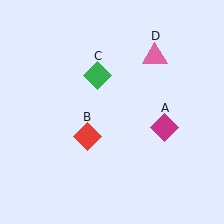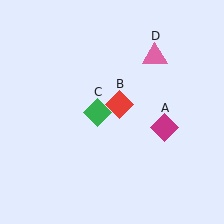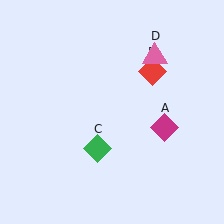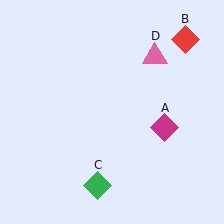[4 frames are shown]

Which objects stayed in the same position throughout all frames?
Magenta diamond (object A) and pink triangle (object D) remained stationary.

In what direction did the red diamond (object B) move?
The red diamond (object B) moved up and to the right.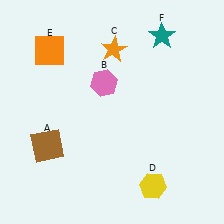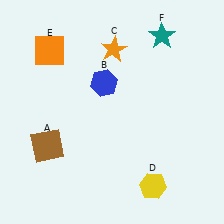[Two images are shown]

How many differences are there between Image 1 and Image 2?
There is 1 difference between the two images.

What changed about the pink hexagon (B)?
In Image 1, B is pink. In Image 2, it changed to blue.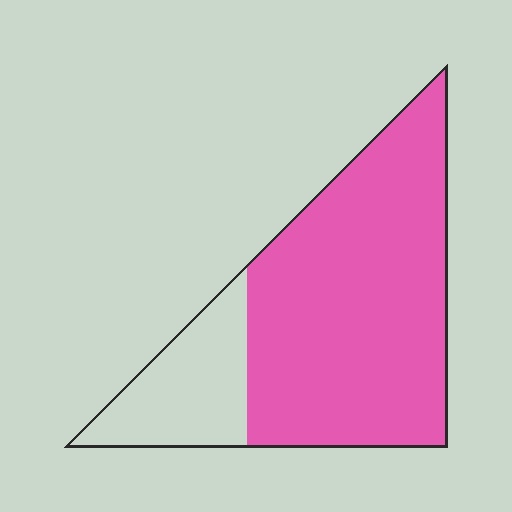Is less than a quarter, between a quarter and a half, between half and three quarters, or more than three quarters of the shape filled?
More than three quarters.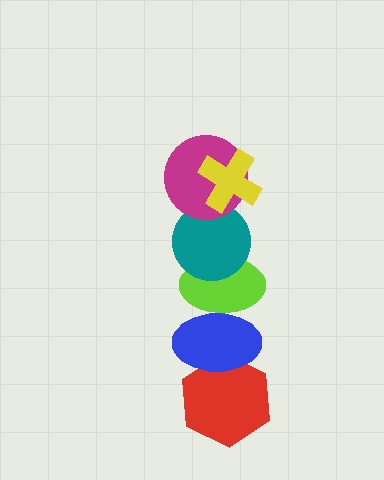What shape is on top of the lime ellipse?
The teal circle is on top of the lime ellipse.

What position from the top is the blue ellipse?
The blue ellipse is 5th from the top.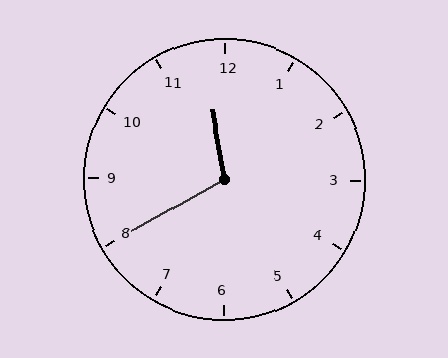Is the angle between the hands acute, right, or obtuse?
It is obtuse.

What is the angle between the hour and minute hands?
Approximately 110 degrees.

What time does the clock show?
11:40.